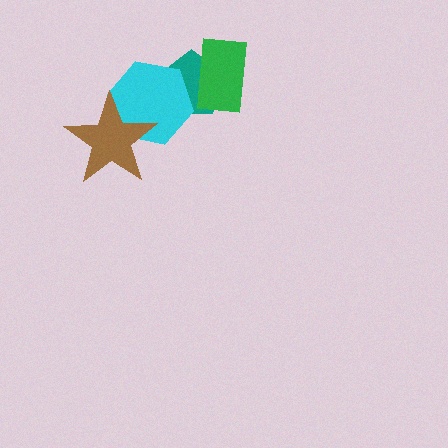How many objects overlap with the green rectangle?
1 object overlaps with the green rectangle.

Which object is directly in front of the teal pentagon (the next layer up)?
The cyan hexagon is directly in front of the teal pentagon.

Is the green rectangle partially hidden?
No, no other shape covers it.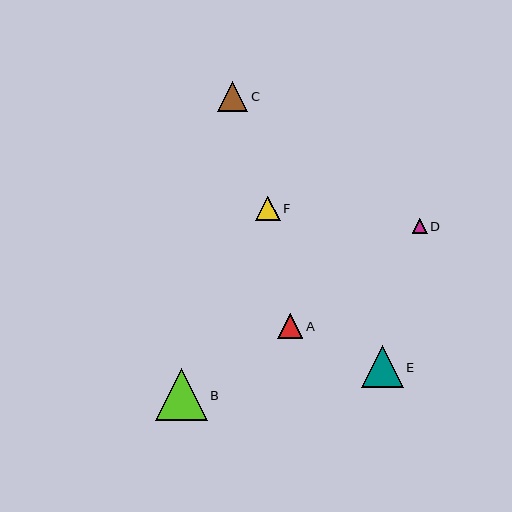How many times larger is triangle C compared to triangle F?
Triangle C is approximately 1.2 times the size of triangle F.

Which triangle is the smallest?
Triangle D is the smallest with a size of approximately 15 pixels.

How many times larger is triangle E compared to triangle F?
Triangle E is approximately 1.7 times the size of triangle F.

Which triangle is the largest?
Triangle B is the largest with a size of approximately 52 pixels.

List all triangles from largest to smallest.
From largest to smallest: B, E, C, A, F, D.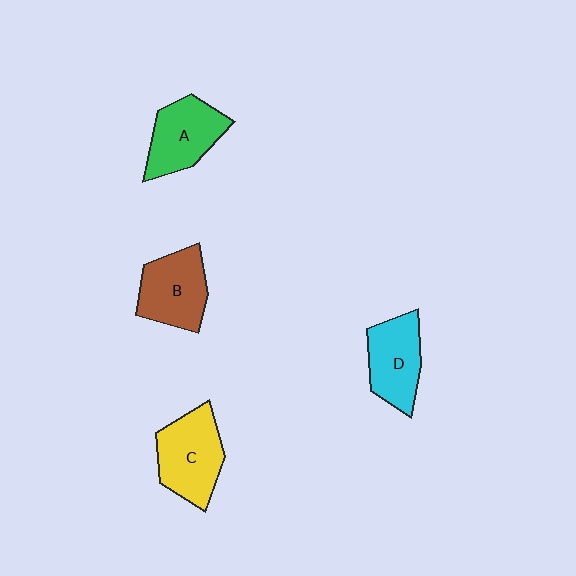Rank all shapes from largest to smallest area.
From largest to smallest: C (yellow), B (brown), A (green), D (cyan).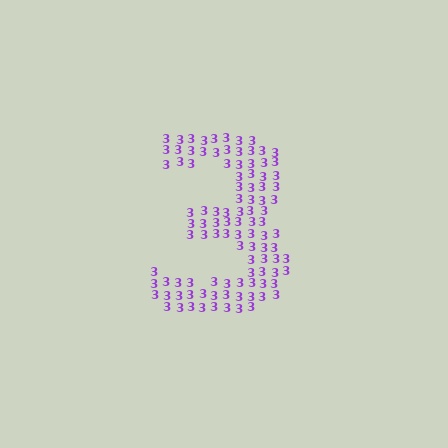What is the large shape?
The large shape is the digit 3.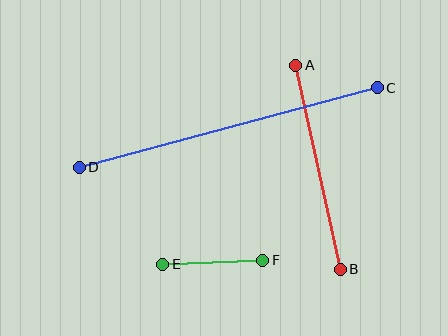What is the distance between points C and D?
The distance is approximately 309 pixels.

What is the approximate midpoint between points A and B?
The midpoint is at approximately (318, 167) pixels.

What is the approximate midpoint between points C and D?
The midpoint is at approximately (228, 127) pixels.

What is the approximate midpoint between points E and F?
The midpoint is at approximately (213, 262) pixels.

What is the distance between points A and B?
The distance is approximately 208 pixels.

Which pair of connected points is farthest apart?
Points C and D are farthest apart.